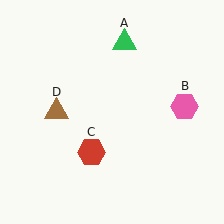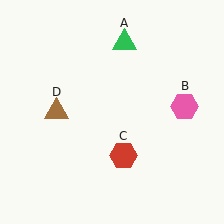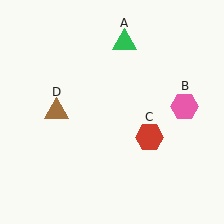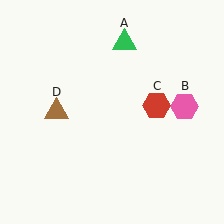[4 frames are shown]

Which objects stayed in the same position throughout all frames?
Green triangle (object A) and pink hexagon (object B) and brown triangle (object D) remained stationary.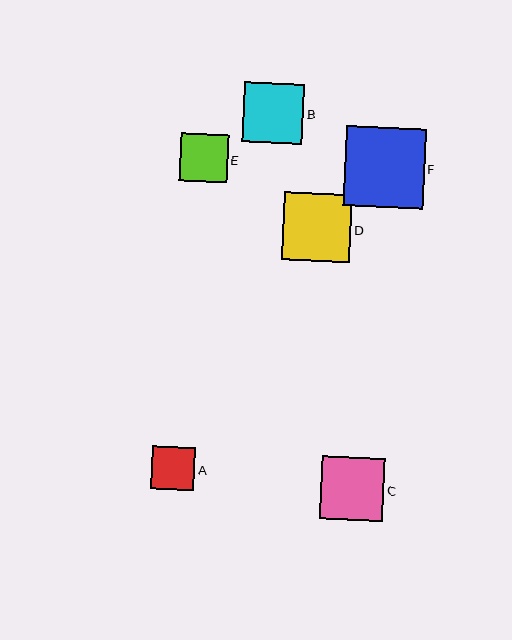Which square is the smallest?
Square A is the smallest with a size of approximately 43 pixels.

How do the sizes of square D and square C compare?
Square D and square C are approximately the same size.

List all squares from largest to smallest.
From largest to smallest: F, D, C, B, E, A.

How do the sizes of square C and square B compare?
Square C and square B are approximately the same size.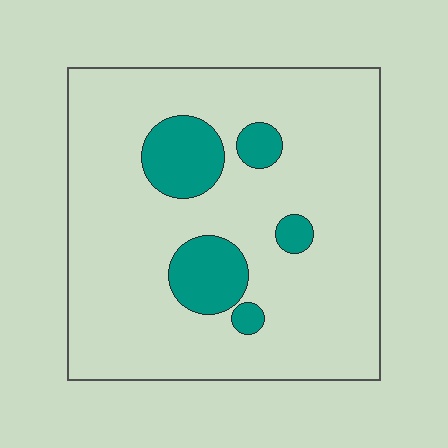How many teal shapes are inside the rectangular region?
5.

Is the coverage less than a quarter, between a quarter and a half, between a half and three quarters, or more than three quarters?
Less than a quarter.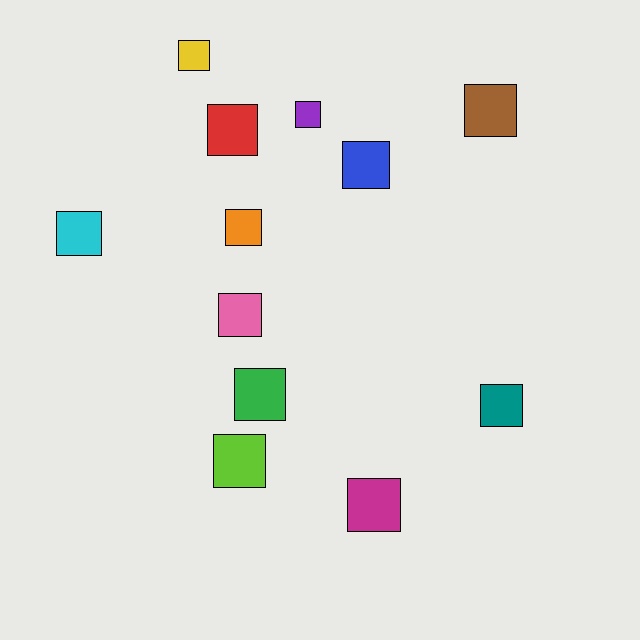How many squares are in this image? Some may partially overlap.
There are 12 squares.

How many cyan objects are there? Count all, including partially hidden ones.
There is 1 cyan object.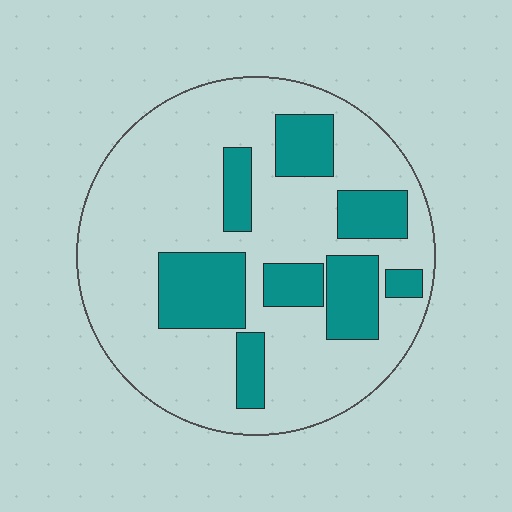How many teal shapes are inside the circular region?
8.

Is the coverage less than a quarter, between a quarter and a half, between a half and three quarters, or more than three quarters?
Between a quarter and a half.